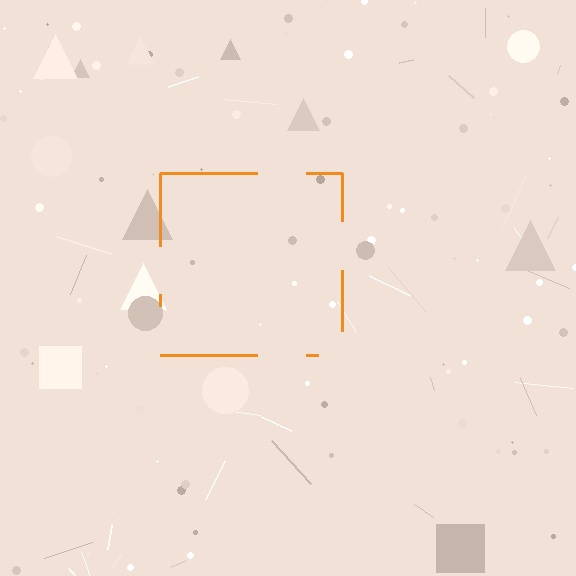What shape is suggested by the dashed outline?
The dashed outline suggests a square.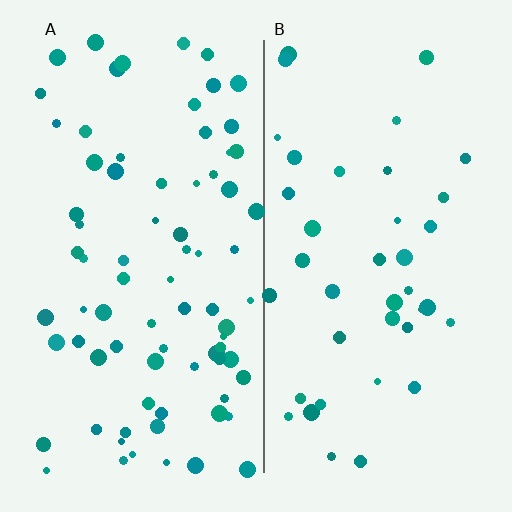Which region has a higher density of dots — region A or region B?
A (the left).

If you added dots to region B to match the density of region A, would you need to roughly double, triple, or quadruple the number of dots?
Approximately double.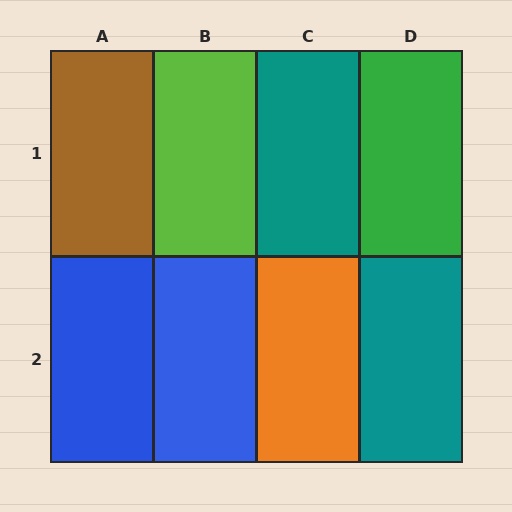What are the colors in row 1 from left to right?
Brown, lime, teal, green.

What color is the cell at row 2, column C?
Orange.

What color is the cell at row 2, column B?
Blue.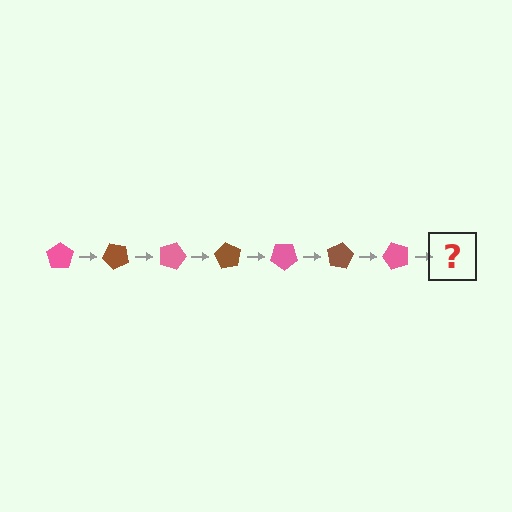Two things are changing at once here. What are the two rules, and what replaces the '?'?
The two rules are that it rotates 45 degrees each step and the color cycles through pink and brown. The '?' should be a brown pentagon, rotated 315 degrees from the start.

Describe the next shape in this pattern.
It should be a brown pentagon, rotated 315 degrees from the start.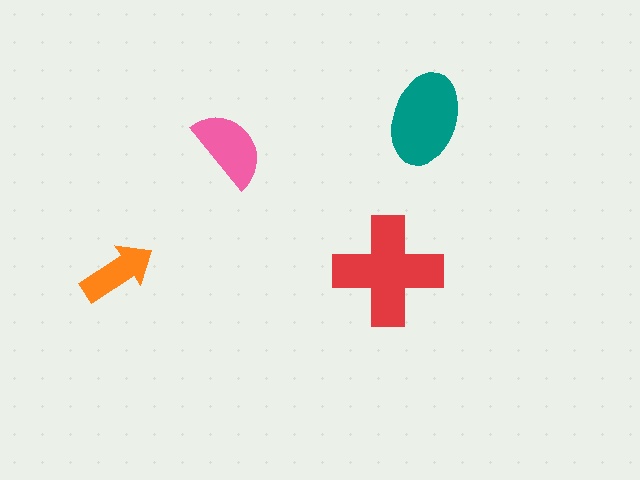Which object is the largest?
The red cross.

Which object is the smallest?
The orange arrow.